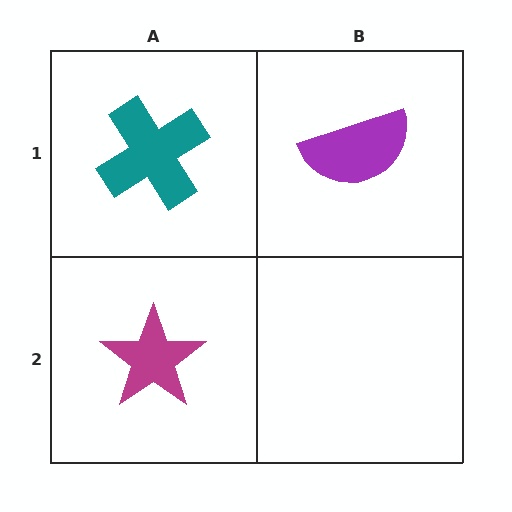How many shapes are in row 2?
1 shape.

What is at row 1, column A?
A teal cross.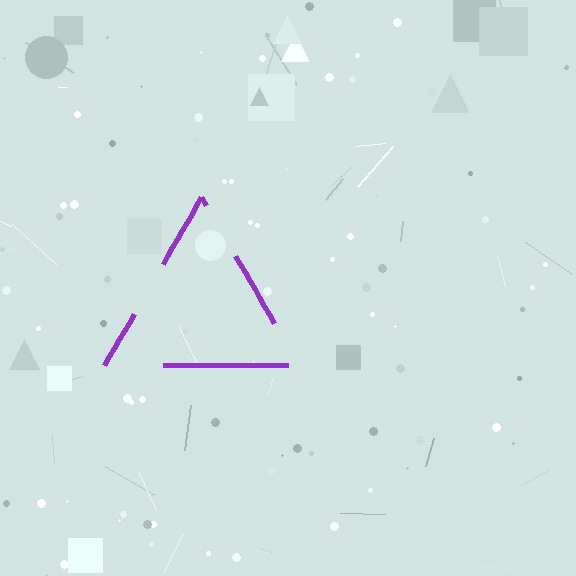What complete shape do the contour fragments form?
The contour fragments form a triangle.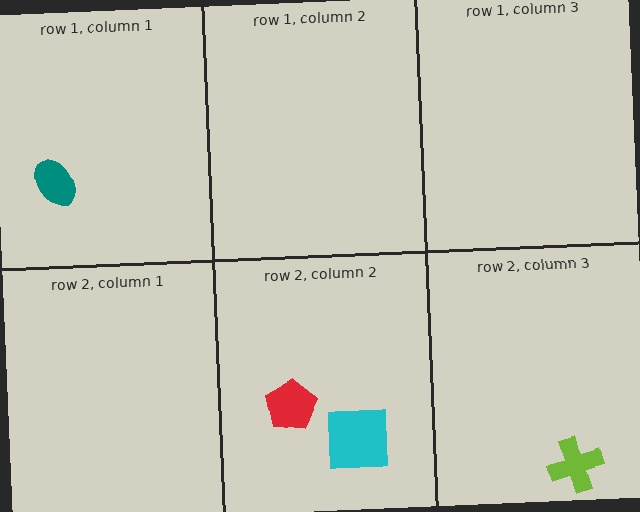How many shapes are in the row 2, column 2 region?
2.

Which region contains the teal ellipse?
The row 1, column 1 region.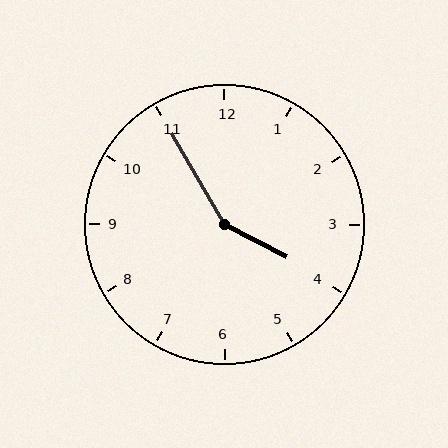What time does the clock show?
3:55.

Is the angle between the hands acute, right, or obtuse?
It is obtuse.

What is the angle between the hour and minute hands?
Approximately 148 degrees.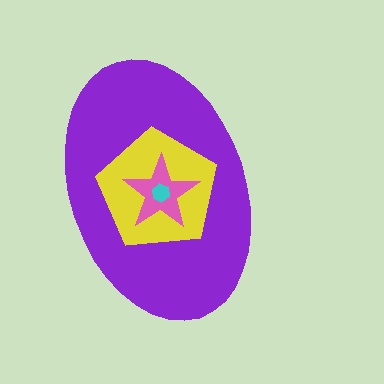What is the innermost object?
The cyan hexagon.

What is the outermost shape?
The purple ellipse.